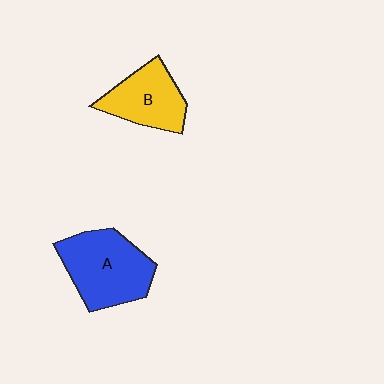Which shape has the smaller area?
Shape B (yellow).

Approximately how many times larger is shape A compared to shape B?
Approximately 1.4 times.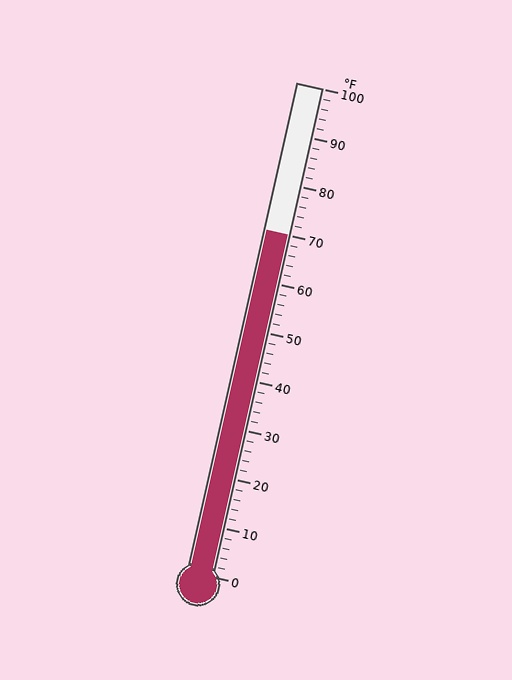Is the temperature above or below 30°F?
The temperature is above 30°F.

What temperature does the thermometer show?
The thermometer shows approximately 70°F.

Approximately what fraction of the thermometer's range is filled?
The thermometer is filled to approximately 70% of its range.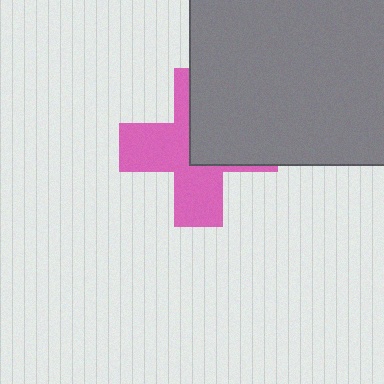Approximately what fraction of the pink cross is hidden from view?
Roughly 42% of the pink cross is hidden behind the gray square.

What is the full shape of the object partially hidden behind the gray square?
The partially hidden object is a pink cross.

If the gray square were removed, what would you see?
You would see the complete pink cross.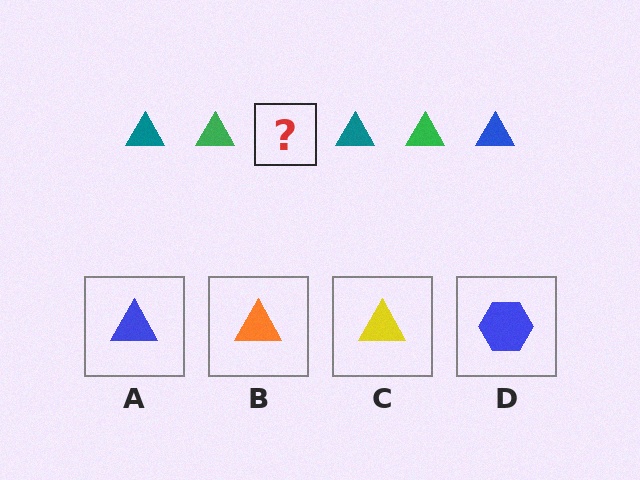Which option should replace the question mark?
Option A.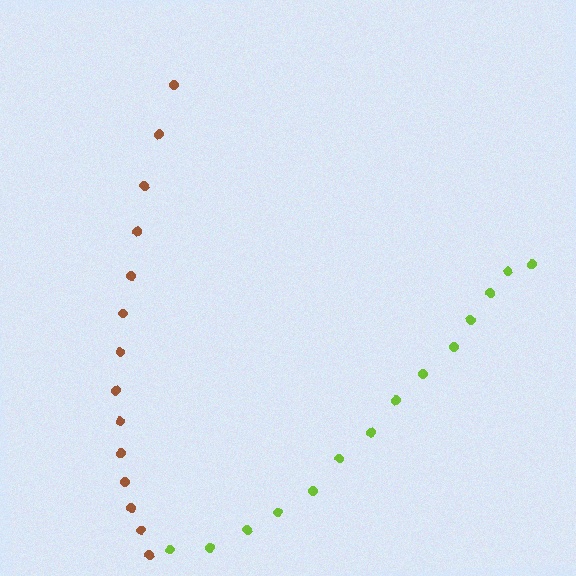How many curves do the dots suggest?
There are 2 distinct paths.